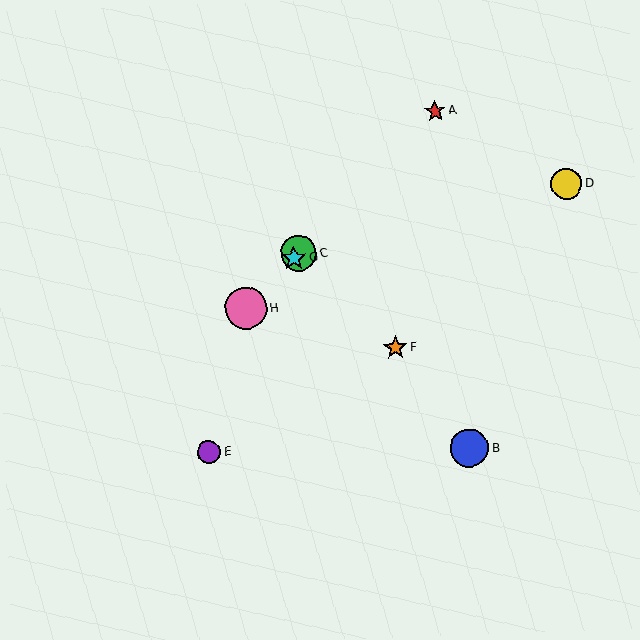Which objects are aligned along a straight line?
Objects A, C, G, H are aligned along a straight line.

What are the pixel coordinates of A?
Object A is at (435, 111).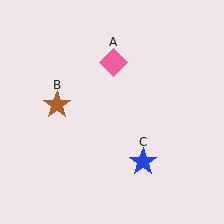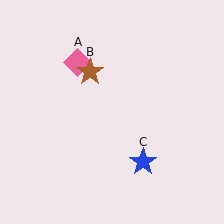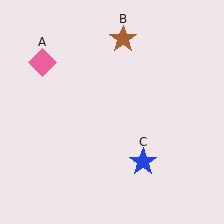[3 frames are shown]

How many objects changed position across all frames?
2 objects changed position: pink diamond (object A), brown star (object B).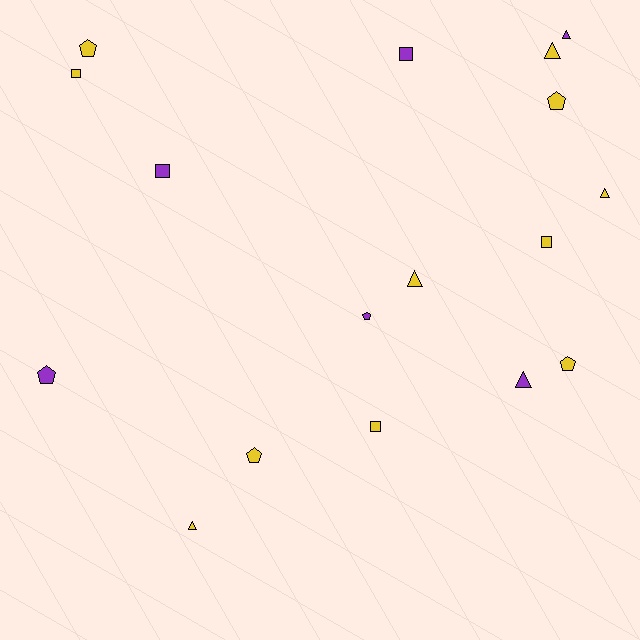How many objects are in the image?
There are 17 objects.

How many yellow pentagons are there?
There are 4 yellow pentagons.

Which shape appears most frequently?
Pentagon, with 6 objects.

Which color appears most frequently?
Yellow, with 11 objects.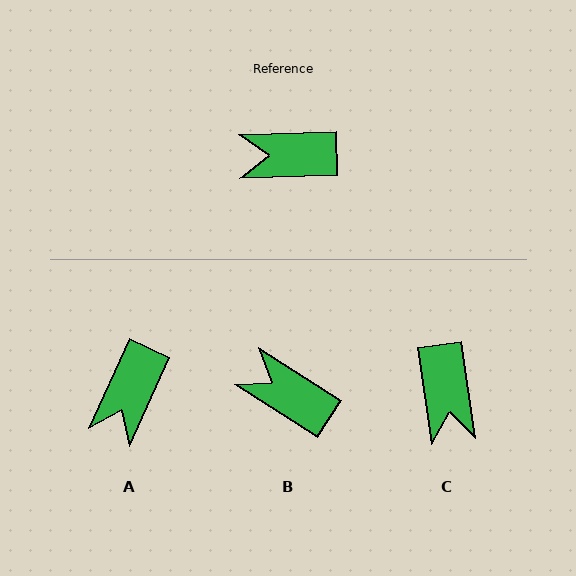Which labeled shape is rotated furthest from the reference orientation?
C, about 97 degrees away.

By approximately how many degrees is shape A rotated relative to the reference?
Approximately 64 degrees counter-clockwise.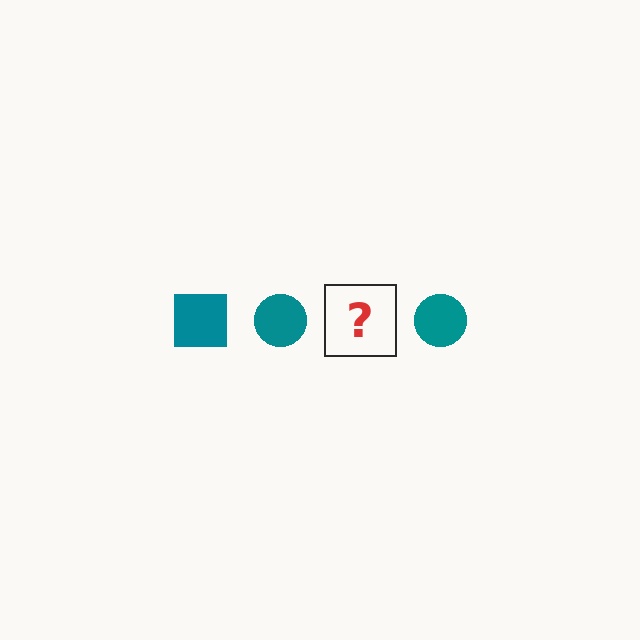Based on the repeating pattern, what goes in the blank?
The blank should be a teal square.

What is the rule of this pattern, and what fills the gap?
The rule is that the pattern cycles through square, circle shapes in teal. The gap should be filled with a teal square.